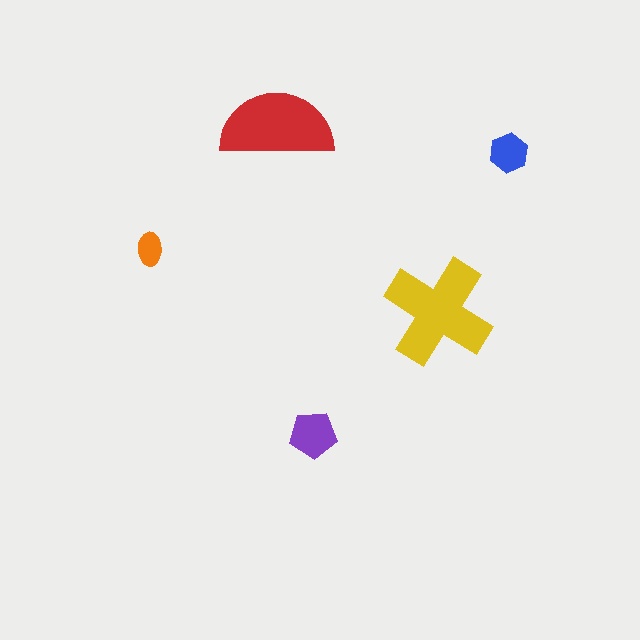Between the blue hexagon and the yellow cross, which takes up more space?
The yellow cross.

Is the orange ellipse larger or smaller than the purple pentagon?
Smaller.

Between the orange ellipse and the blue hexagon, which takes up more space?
The blue hexagon.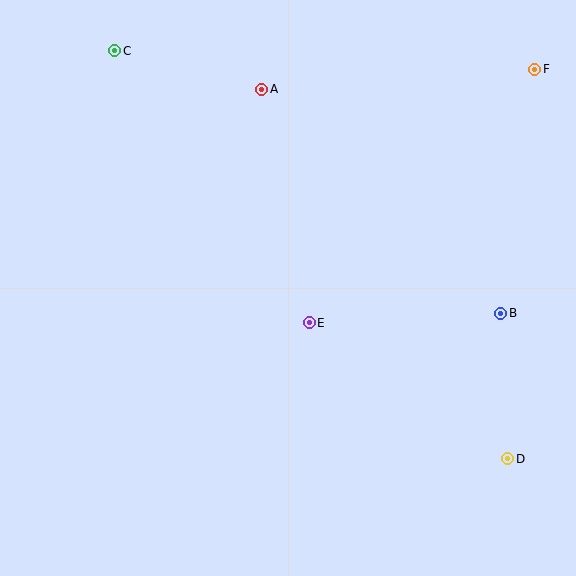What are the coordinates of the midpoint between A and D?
The midpoint between A and D is at (385, 274).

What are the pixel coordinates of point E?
Point E is at (309, 323).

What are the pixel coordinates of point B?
Point B is at (501, 313).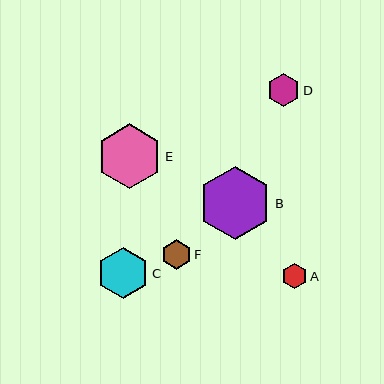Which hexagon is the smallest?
Hexagon A is the smallest with a size of approximately 25 pixels.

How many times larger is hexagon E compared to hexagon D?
Hexagon E is approximately 2.0 times the size of hexagon D.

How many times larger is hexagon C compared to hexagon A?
Hexagon C is approximately 2.0 times the size of hexagon A.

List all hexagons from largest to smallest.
From largest to smallest: B, E, C, D, F, A.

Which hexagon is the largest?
Hexagon B is the largest with a size of approximately 73 pixels.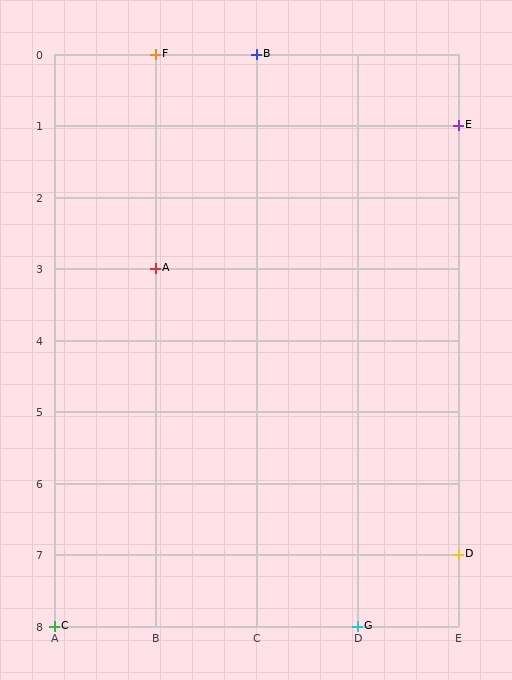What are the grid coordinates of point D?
Point D is at grid coordinates (E, 7).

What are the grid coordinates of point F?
Point F is at grid coordinates (B, 0).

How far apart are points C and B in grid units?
Points C and B are 2 columns and 8 rows apart (about 8.2 grid units diagonally).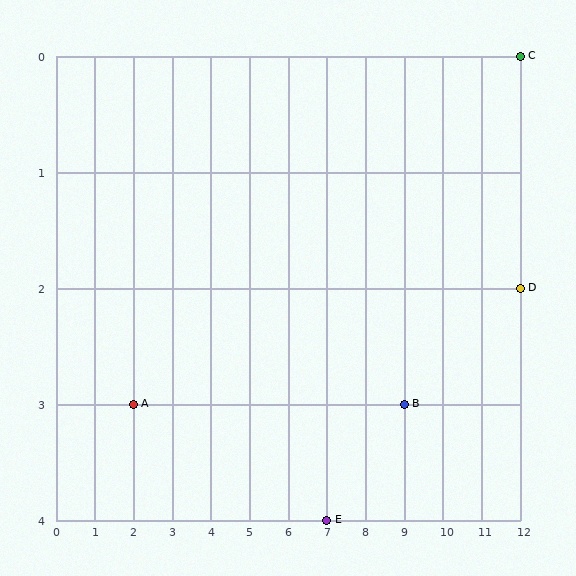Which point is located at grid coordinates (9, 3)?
Point B is at (9, 3).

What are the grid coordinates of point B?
Point B is at grid coordinates (9, 3).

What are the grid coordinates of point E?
Point E is at grid coordinates (7, 4).